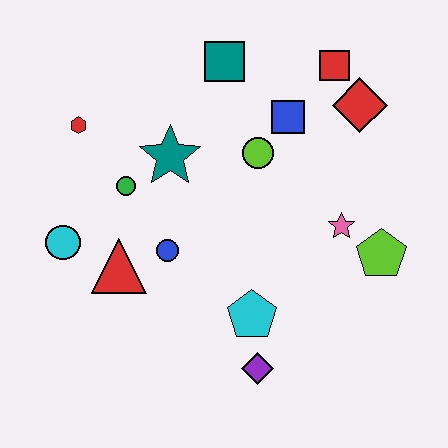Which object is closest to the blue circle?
The red triangle is closest to the blue circle.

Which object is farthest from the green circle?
The lime pentagon is farthest from the green circle.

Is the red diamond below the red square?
Yes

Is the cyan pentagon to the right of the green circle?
Yes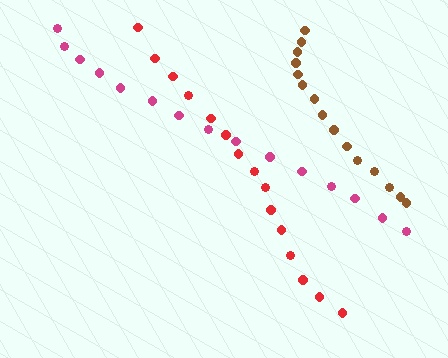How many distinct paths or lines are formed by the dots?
There are 3 distinct paths.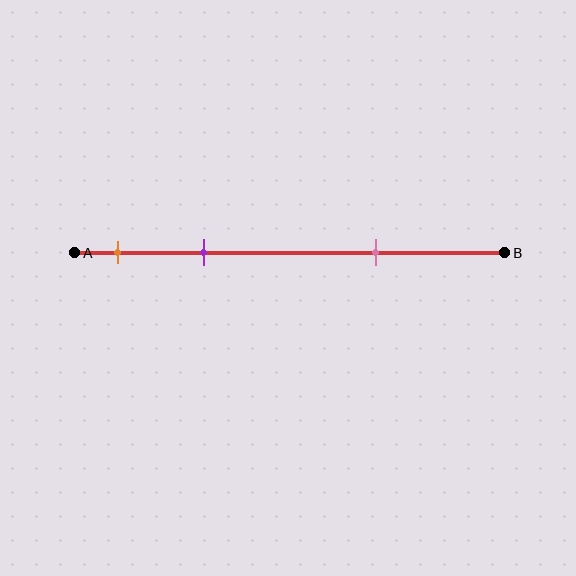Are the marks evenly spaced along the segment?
No, the marks are not evenly spaced.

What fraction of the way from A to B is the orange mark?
The orange mark is approximately 10% (0.1) of the way from A to B.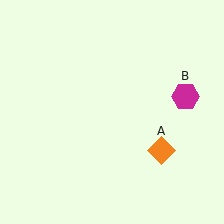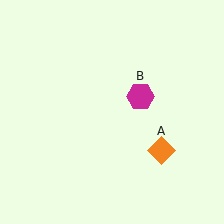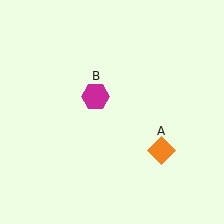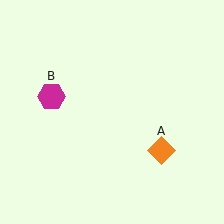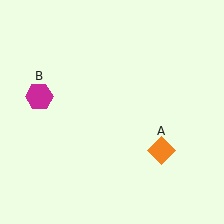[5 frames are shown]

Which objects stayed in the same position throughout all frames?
Orange diamond (object A) remained stationary.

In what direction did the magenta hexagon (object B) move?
The magenta hexagon (object B) moved left.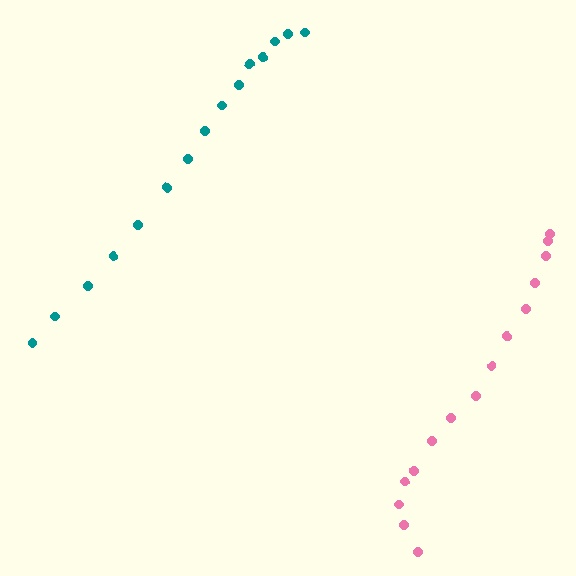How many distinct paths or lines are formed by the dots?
There are 2 distinct paths.